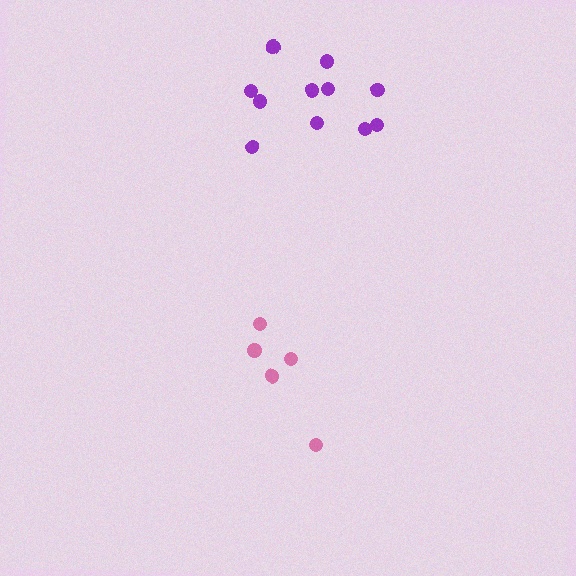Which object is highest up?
The purple cluster is topmost.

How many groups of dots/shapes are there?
There are 2 groups.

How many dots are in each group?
Group 1: 5 dots, Group 2: 11 dots (16 total).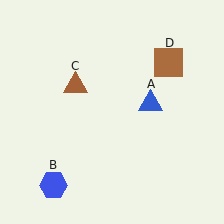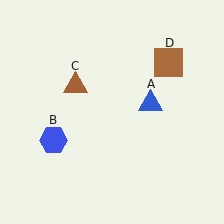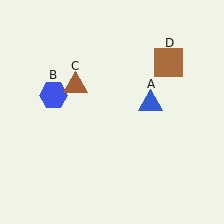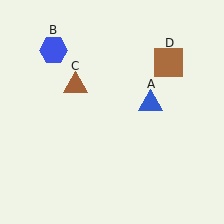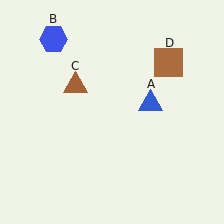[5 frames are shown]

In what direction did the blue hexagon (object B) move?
The blue hexagon (object B) moved up.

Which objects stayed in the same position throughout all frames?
Blue triangle (object A) and brown triangle (object C) and brown square (object D) remained stationary.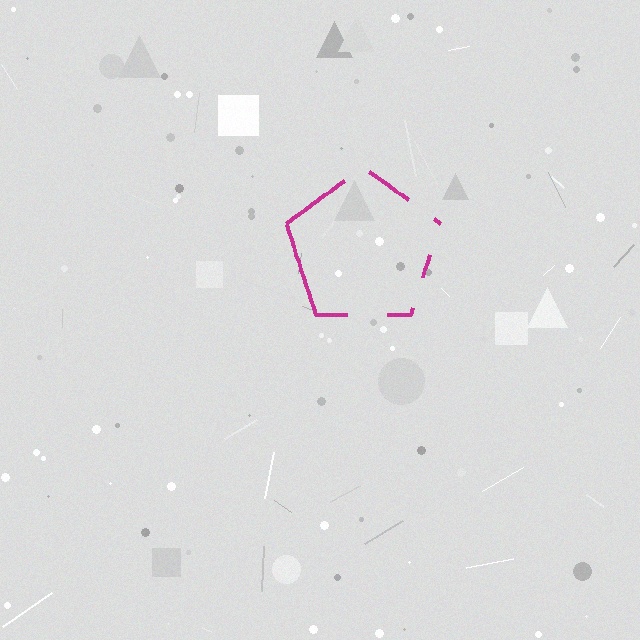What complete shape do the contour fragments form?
The contour fragments form a pentagon.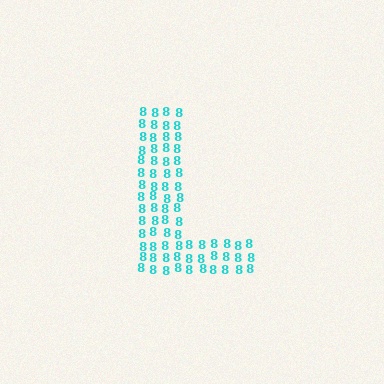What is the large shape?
The large shape is the letter L.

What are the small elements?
The small elements are digit 8's.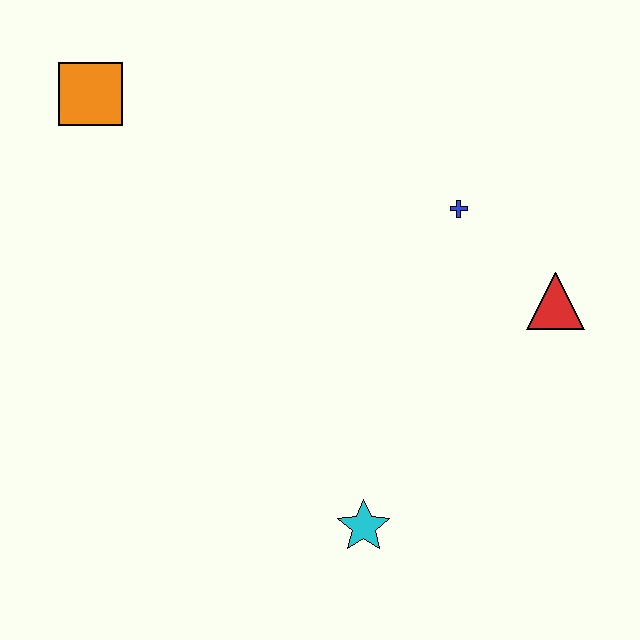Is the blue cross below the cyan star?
No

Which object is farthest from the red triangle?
The orange square is farthest from the red triangle.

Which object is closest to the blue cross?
The red triangle is closest to the blue cross.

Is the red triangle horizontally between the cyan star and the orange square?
No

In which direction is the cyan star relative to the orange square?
The cyan star is below the orange square.